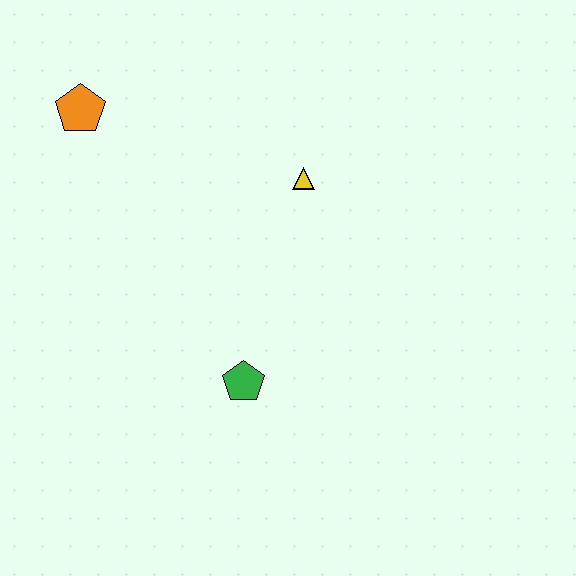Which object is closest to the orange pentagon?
The yellow triangle is closest to the orange pentagon.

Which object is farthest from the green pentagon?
The orange pentagon is farthest from the green pentagon.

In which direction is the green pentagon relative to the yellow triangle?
The green pentagon is below the yellow triangle.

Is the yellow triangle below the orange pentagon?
Yes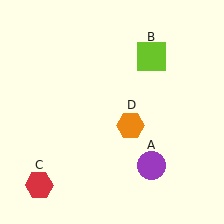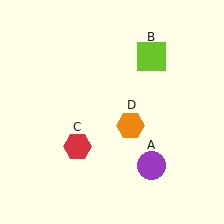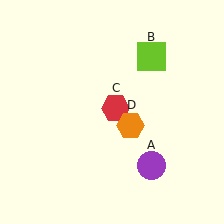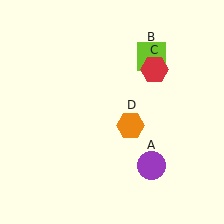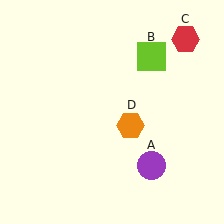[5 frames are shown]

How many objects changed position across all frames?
1 object changed position: red hexagon (object C).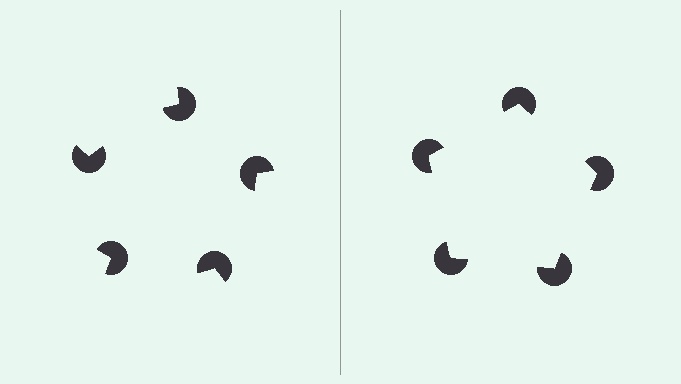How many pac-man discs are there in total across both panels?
10 — 5 on each side.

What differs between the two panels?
The pac-man discs are positioned identically on both sides; only the wedge orientations differ. On the right they align to a pentagon; on the left they are misaligned.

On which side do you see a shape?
An illusory pentagon appears on the right side. On the left side the wedge cuts are rotated, so no coherent shape forms.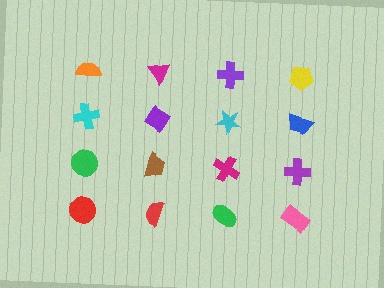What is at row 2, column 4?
A blue trapezoid.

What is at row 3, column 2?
A brown trapezoid.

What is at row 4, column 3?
A green ellipse.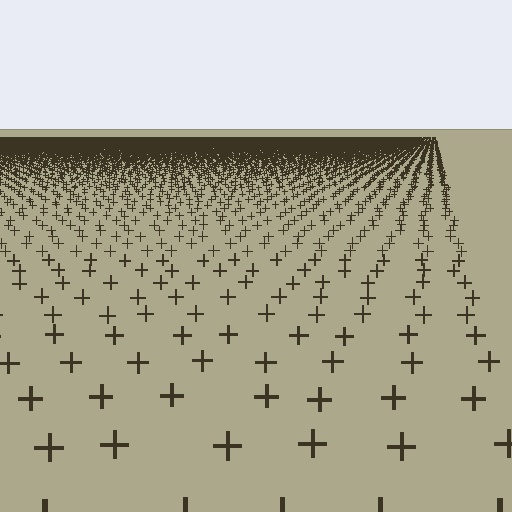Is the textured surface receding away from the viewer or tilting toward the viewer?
The surface is receding away from the viewer. Texture elements get smaller and denser toward the top.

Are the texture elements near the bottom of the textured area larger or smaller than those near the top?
Larger. Near the bottom, elements are closer to the viewer and appear at a bigger on-screen size.